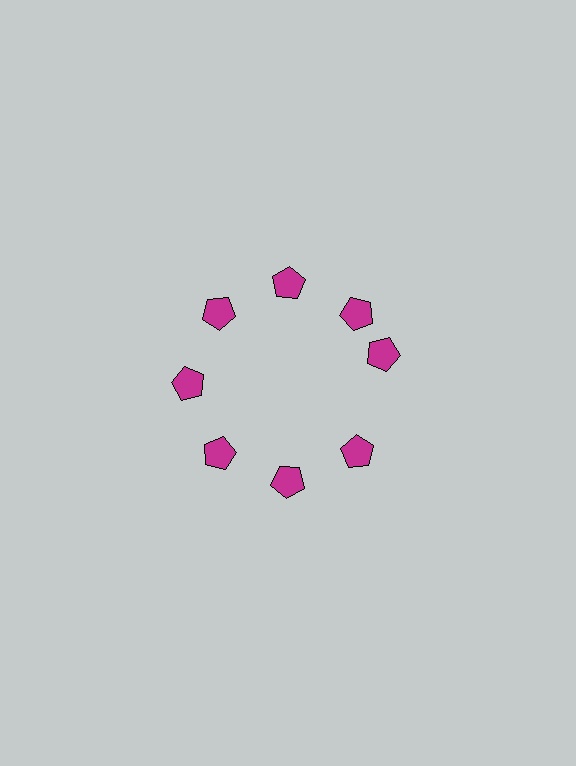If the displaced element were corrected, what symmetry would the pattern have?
It would have 8-fold rotational symmetry — the pattern would map onto itself every 45 degrees.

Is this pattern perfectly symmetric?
No. The 8 magenta pentagons are arranged in a ring, but one element near the 3 o'clock position is rotated out of alignment along the ring, breaking the 8-fold rotational symmetry.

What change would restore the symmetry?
The symmetry would be restored by rotating it back into even spacing with its neighbors so that all 8 pentagons sit at equal angles and equal distance from the center.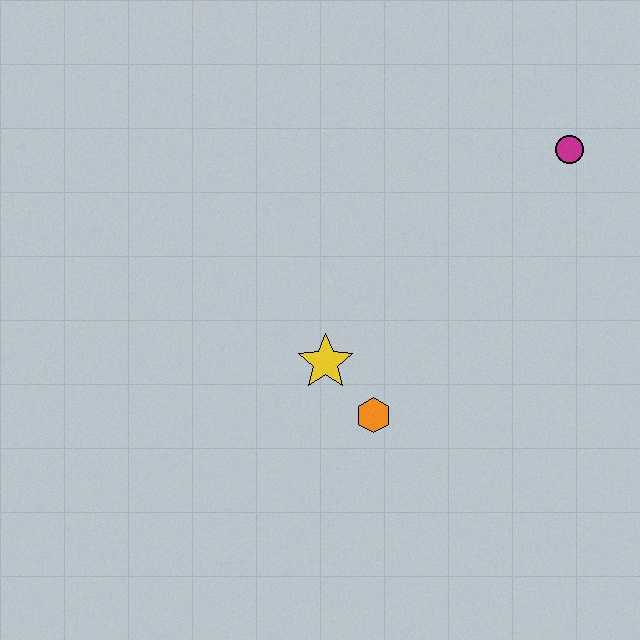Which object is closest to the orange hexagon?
The yellow star is closest to the orange hexagon.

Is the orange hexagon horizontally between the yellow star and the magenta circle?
Yes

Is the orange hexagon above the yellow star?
No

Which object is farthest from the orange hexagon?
The magenta circle is farthest from the orange hexagon.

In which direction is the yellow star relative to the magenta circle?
The yellow star is to the left of the magenta circle.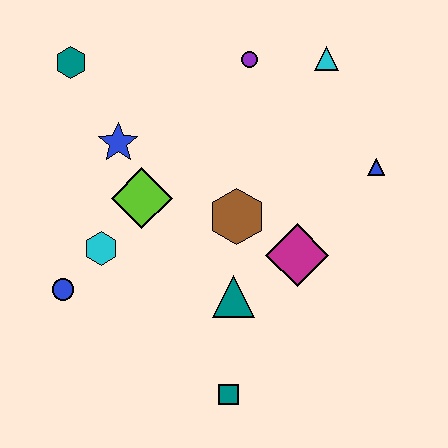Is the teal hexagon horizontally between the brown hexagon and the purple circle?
No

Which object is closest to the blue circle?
The cyan hexagon is closest to the blue circle.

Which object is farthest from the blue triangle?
The blue circle is farthest from the blue triangle.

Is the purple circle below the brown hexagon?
No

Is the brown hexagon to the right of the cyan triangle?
No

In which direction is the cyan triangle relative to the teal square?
The cyan triangle is above the teal square.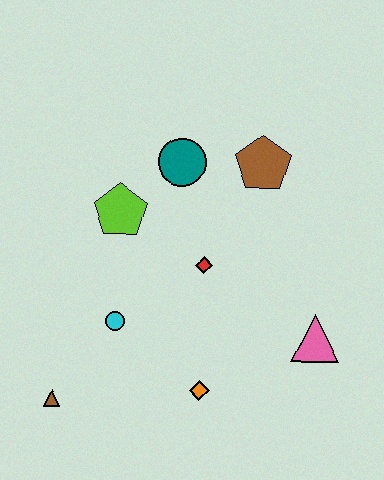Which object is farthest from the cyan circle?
The brown pentagon is farthest from the cyan circle.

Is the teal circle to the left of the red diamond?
Yes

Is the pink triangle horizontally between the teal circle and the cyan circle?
No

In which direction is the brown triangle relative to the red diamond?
The brown triangle is to the left of the red diamond.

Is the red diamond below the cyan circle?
No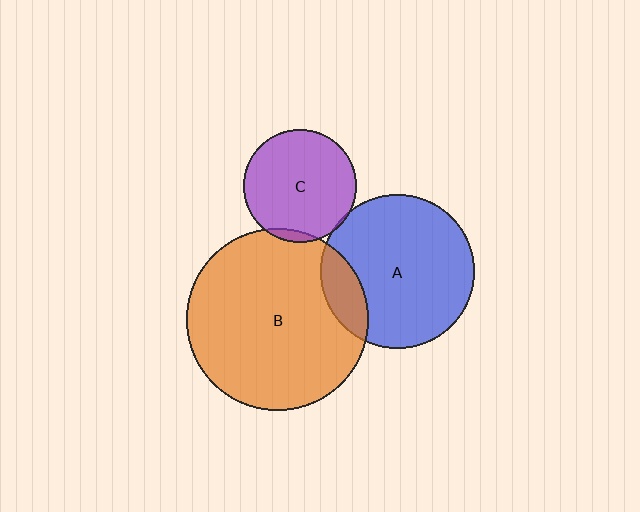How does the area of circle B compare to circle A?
Approximately 1.4 times.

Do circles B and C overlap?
Yes.